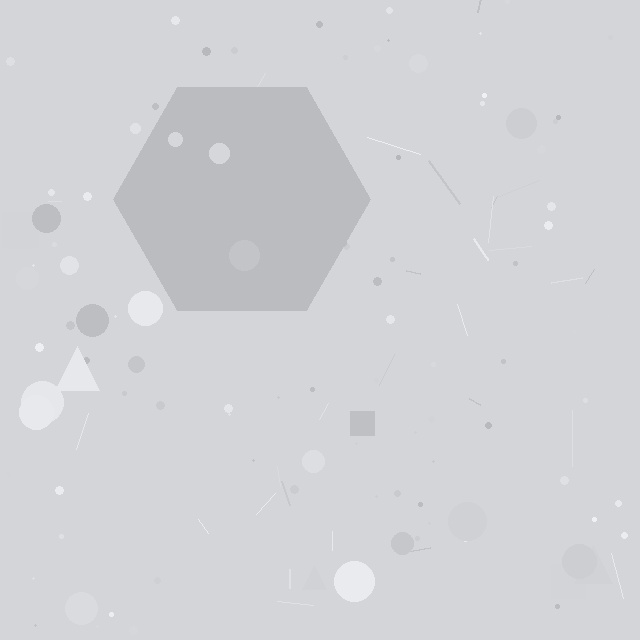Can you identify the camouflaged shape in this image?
The camouflaged shape is a hexagon.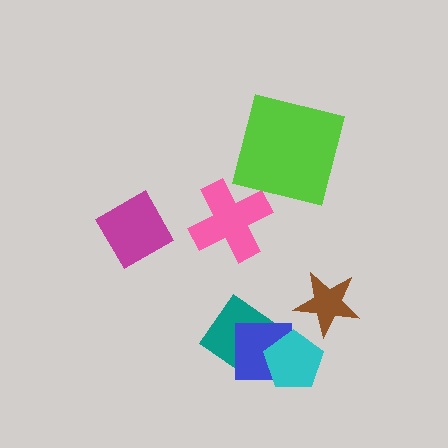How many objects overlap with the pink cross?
0 objects overlap with the pink cross.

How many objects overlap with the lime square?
0 objects overlap with the lime square.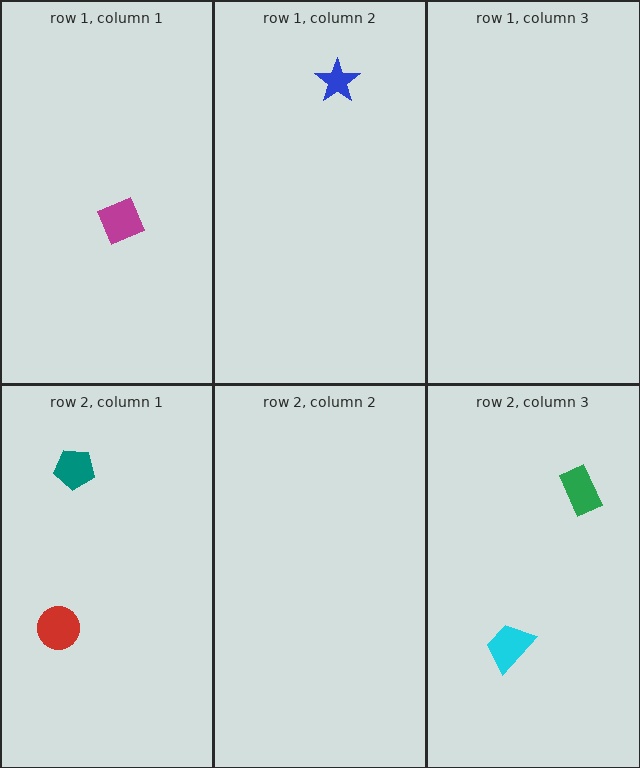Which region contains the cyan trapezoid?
The row 2, column 3 region.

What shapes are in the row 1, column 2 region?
The blue star.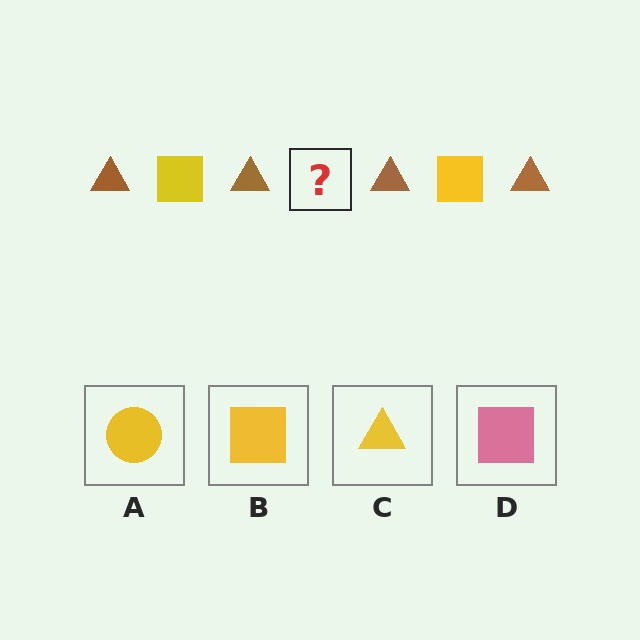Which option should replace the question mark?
Option B.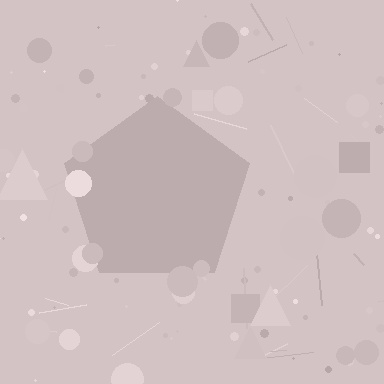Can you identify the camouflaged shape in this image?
The camouflaged shape is a pentagon.